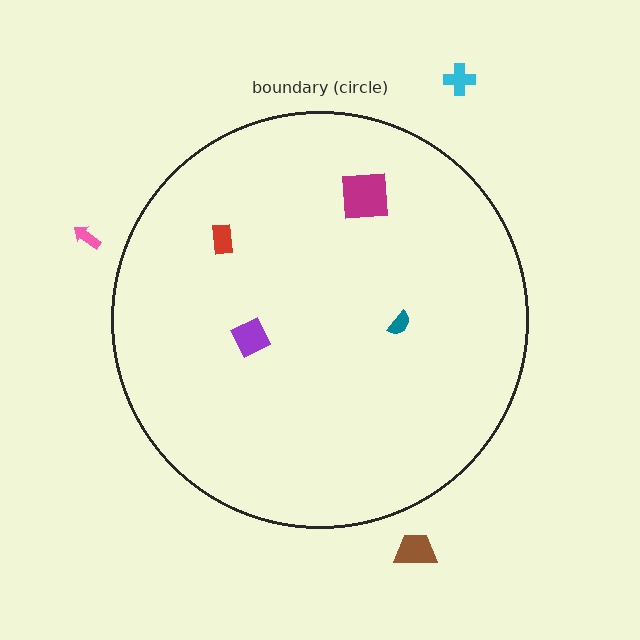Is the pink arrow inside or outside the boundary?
Outside.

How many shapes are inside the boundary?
4 inside, 3 outside.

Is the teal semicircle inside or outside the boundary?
Inside.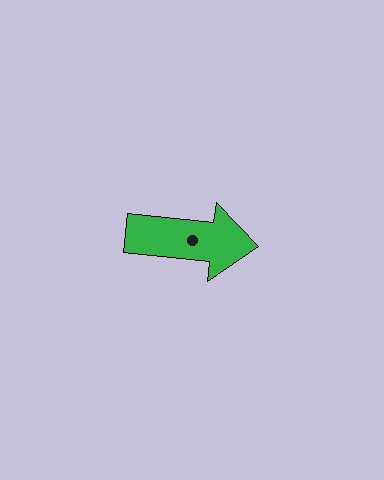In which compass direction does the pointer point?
East.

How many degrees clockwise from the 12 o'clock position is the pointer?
Approximately 96 degrees.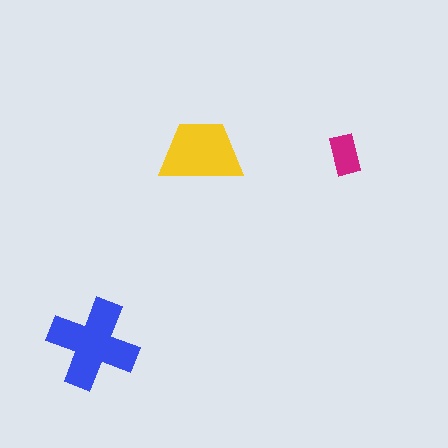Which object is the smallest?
The magenta rectangle.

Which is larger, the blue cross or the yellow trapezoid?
The blue cross.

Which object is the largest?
The blue cross.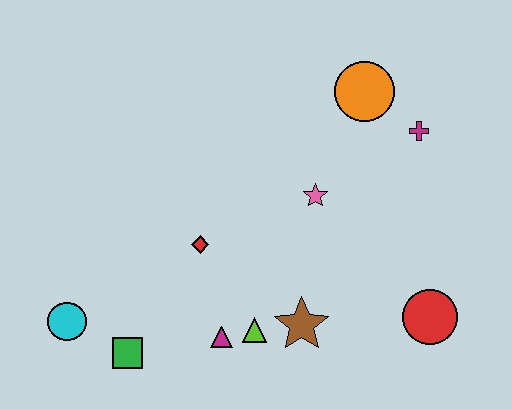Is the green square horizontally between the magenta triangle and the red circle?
No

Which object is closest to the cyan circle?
The green square is closest to the cyan circle.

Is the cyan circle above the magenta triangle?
Yes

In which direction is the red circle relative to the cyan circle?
The red circle is to the right of the cyan circle.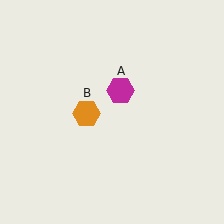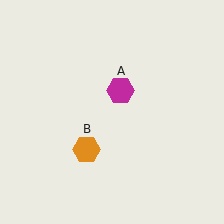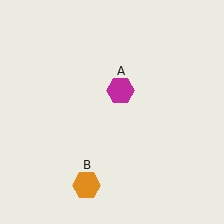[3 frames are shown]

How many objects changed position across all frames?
1 object changed position: orange hexagon (object B).